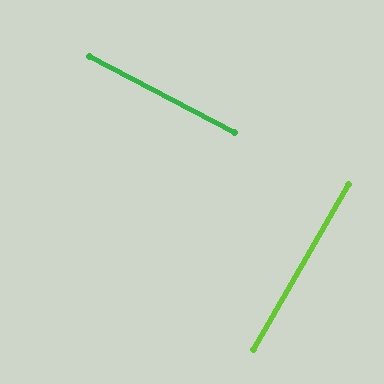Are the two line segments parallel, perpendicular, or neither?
Perpendicular — they meet at approximately 88°.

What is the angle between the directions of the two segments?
Approximately 88 degrees.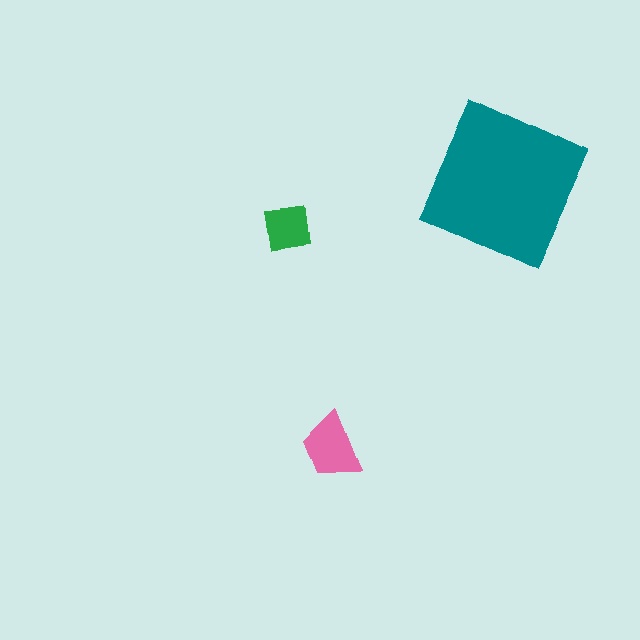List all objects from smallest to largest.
The green square, the pink trapezoid, the teal square.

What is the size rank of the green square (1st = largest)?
3rd.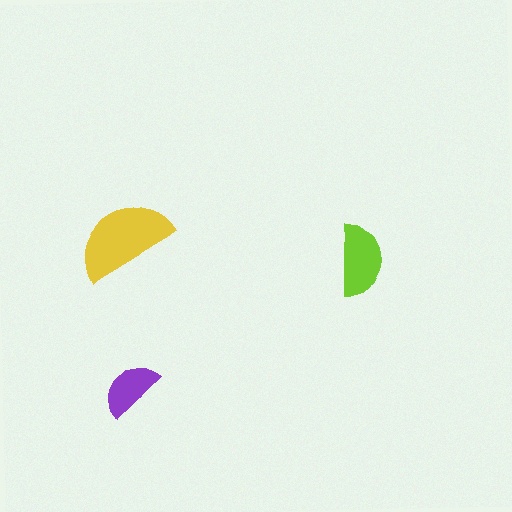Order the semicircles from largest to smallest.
the yellow one, the lime one, the purple one.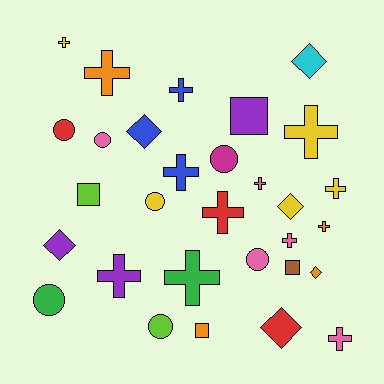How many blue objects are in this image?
There are 3 blue objects.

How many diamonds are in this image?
There are 6 diamonds.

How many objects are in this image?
There are 30 objects.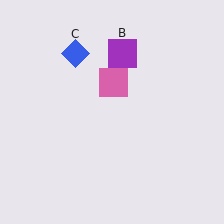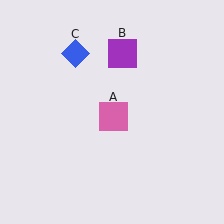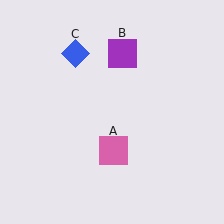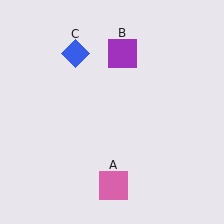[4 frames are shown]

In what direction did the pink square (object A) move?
The pink square (object A) moved down.